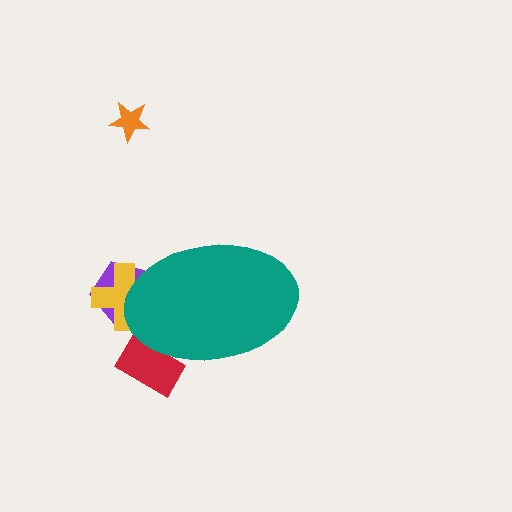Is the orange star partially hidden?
No, the orange star is fully visible.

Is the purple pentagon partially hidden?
Yes, the purple pentagon is partially hidden behind the teal ellipse.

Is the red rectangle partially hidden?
Yes, the red rectangle is partially hidden behind the teal ellipse.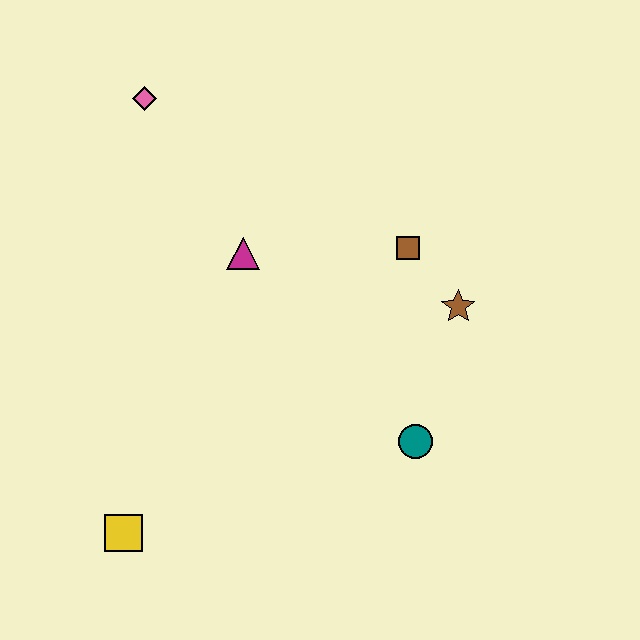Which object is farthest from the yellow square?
The pink diamond is farthest from the yellow square.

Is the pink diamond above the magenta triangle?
Yes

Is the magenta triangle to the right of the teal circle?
No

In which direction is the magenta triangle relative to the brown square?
The magenta triangle is to the left of the brown square.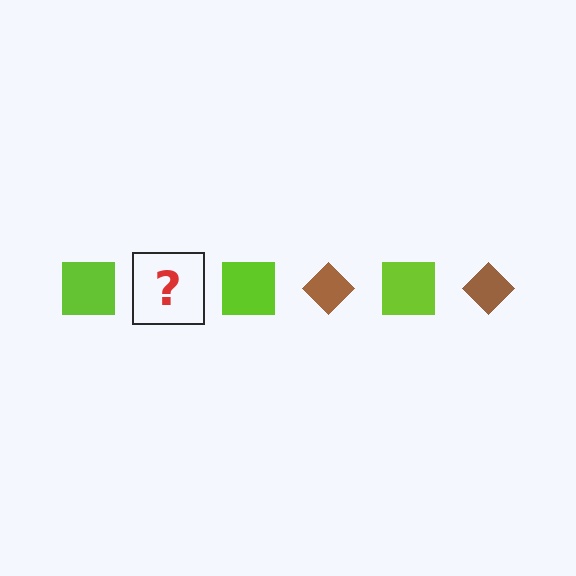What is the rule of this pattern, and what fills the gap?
The rule is that the pattern alternates between lime square and brown diamond. The gap should be filled with a brown diamond.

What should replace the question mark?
The question mark should be replaced with a brown diamond.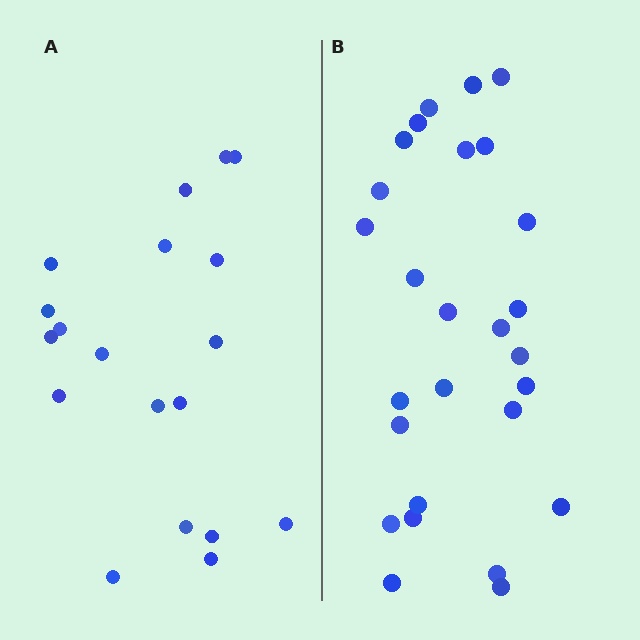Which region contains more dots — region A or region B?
Region B (the right region) has more dots.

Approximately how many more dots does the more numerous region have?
Region B has roughly 8 or so more dots than region A.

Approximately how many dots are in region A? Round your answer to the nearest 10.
About 20 dots. (The exact count is 19, which rounds to 20.)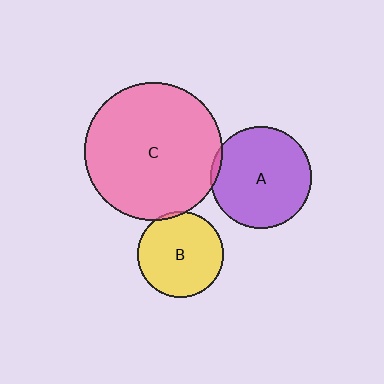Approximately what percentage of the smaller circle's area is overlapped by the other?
Approximately 5%.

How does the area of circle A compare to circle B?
Approximately 1.4 times.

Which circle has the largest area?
Circle C (pink).